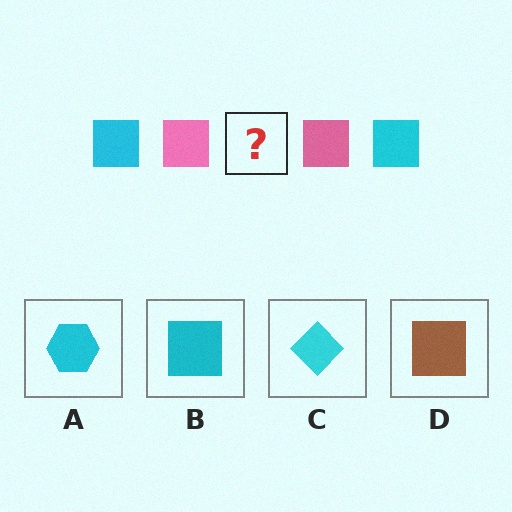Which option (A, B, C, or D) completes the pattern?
B.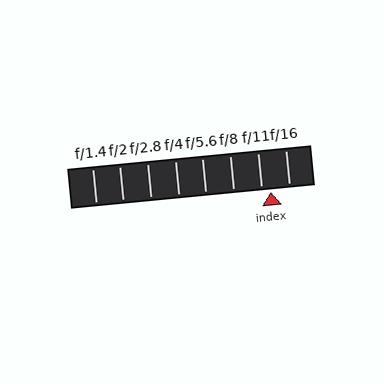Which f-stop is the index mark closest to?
The index mark is closest to f/11.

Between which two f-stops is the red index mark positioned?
The index mark is between f/11 and f/16.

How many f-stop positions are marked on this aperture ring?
There are 8 f-stop positions marked.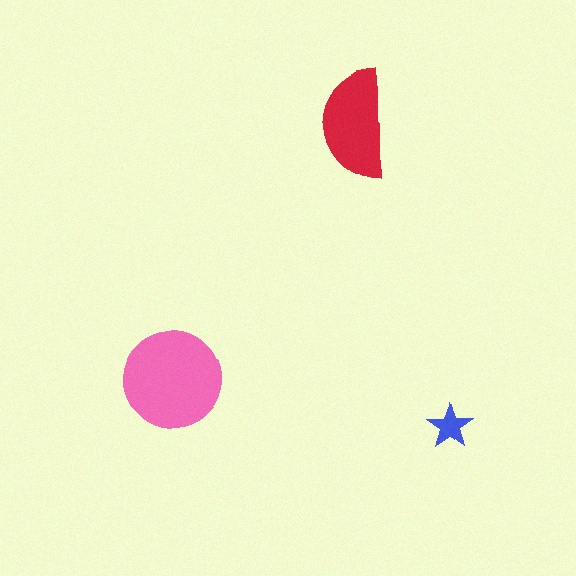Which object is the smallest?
The blue star.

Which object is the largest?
The pink circle.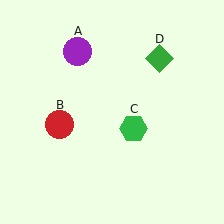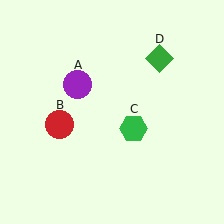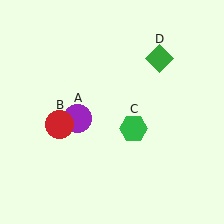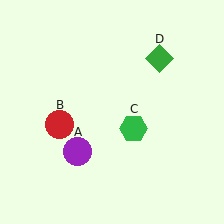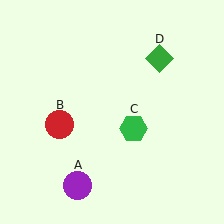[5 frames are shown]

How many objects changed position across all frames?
1 object changed position: purple circle (object A).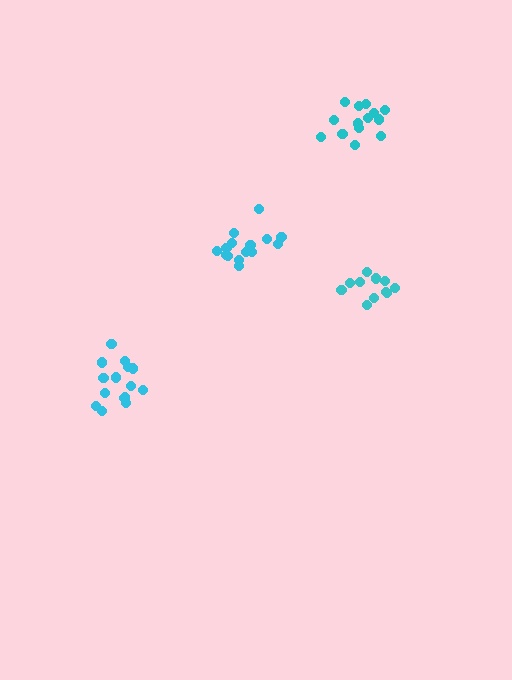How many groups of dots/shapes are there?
There are 4 groups.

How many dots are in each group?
Group 1: 14 dots, Group 2: 16 dots, Group 3: 12 dots, Group 4: 15 dots (57 total).